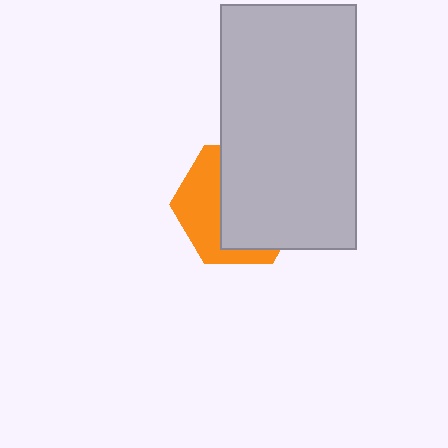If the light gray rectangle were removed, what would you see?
You would see the complete orange hexagon.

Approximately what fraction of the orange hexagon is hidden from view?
Roughly 62% of the orange hexagon is hidden behind the light gray rectangle.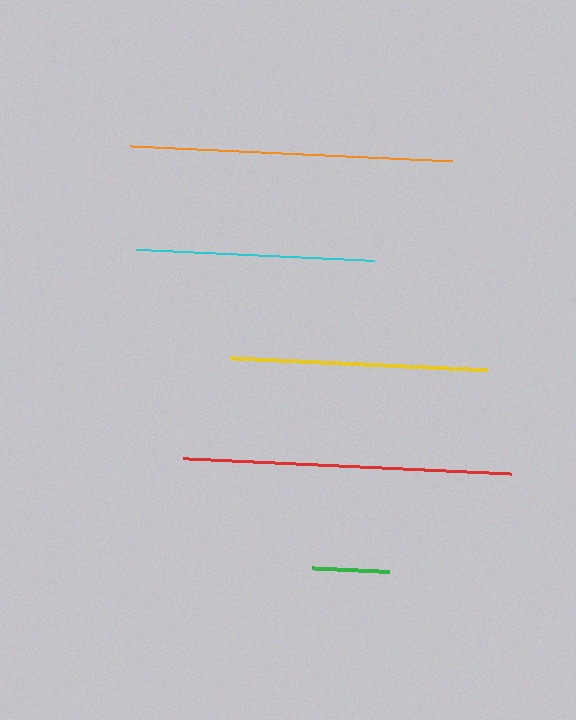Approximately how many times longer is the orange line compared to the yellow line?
The orange line is approximately 1.3 times the length of the yellow line.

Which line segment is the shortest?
The green line is the shortest at approximately 77 pixels.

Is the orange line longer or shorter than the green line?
The orange line is longer than the green line.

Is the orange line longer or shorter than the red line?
The red line is longer than the orange line.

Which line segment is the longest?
The red line is the longest at approximately 328 pixels.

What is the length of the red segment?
The red segment is approximately 328 pixels long.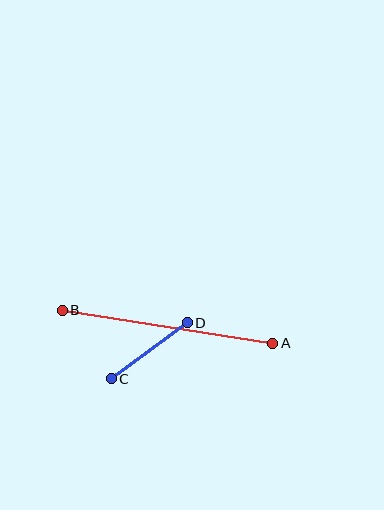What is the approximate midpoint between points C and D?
The midpoint is at approximately (149, 351) pixels.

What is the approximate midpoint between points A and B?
The midpoint is at approximately (167, 327) pixels.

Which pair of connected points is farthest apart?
Points A and B are farthest apart.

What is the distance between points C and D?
The distance is approximately 95 pixels.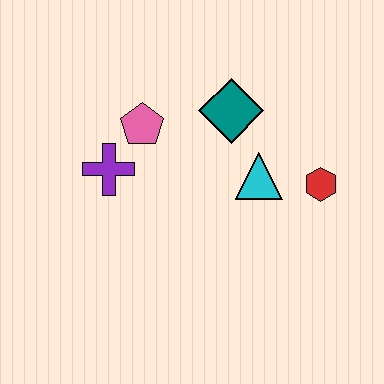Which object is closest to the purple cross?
The pink pentagon is closest to the purple cross.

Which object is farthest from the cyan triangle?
The purple cross is farthest from the cyan triangle.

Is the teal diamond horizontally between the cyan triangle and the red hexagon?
No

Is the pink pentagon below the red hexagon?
No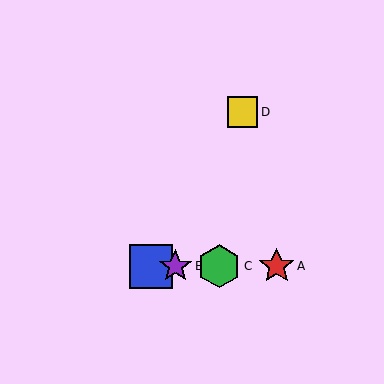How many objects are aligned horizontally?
4 objects (A, B, C, E) are aligned horizontally.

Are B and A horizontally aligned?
Yes, both are at y≈266.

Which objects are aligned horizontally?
Objects A, B, C, E are aligned horizontally.